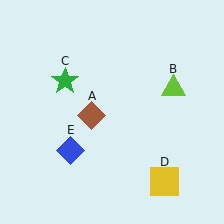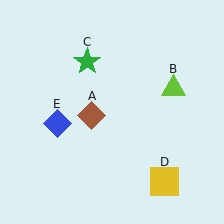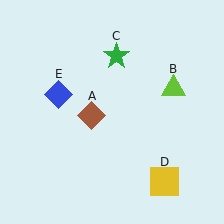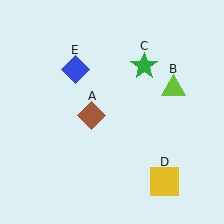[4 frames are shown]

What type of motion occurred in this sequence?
The green star (object C), blue diamond (object E) rotated clockwise around the center of the scene.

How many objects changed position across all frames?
2 objects changed position: green star (object C), blue diamond (object E).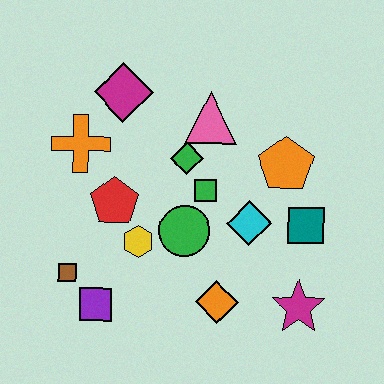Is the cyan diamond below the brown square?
No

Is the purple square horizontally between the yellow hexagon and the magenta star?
No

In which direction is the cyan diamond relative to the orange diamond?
The cyan diamond is above the orange diamond.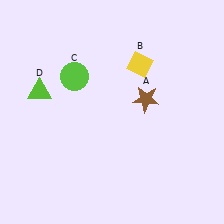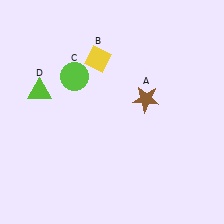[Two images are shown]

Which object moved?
The yellow diamond (B) moved left.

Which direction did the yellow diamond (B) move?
The yellow diamond (B) moved left.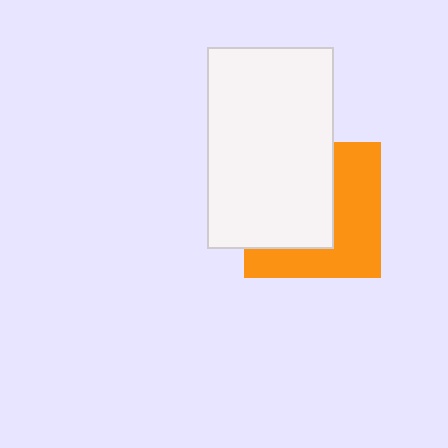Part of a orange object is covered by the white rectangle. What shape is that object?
It is a square.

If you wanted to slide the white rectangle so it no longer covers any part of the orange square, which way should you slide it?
Slide it left — that is the most direct way to separate the two shapes.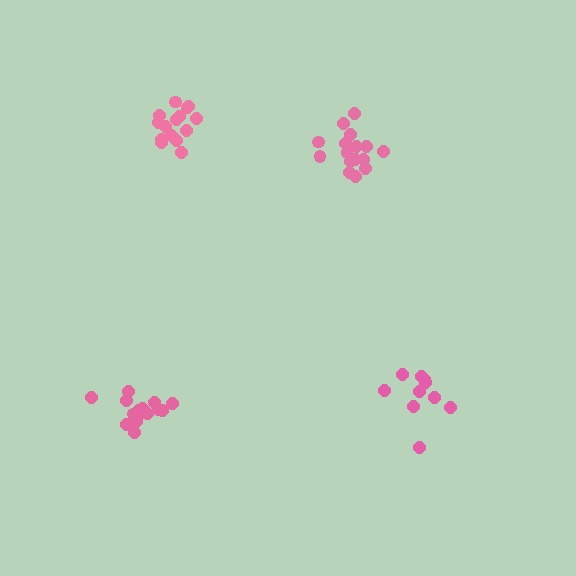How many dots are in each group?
Group 1: 10 dots, Group 2: 16 dots, Group 3: 15 dots, Group 4: 15 dots (56 total).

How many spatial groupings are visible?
There are 4 spatial groupings.